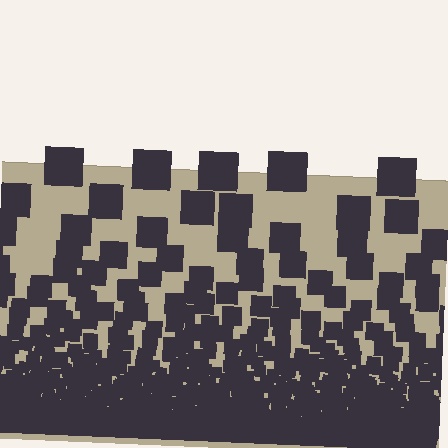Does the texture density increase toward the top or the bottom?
Density increases toward the bottom.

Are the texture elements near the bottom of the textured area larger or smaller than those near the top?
Smaller. The gradient is inverted — elements near the bottom are smaller and denser.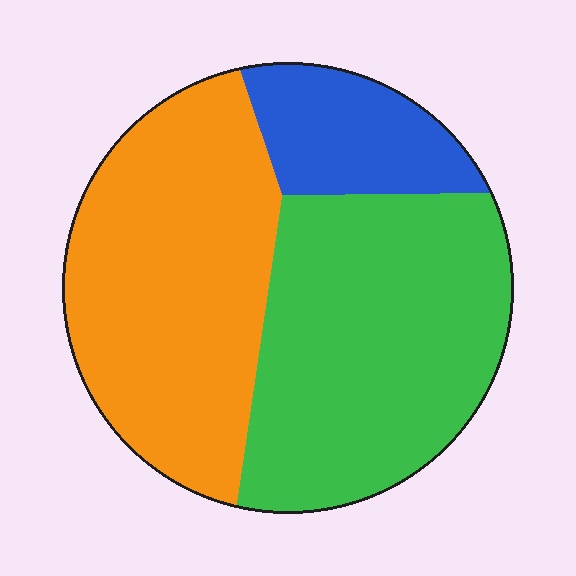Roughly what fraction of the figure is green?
Green covers about 45% of the figure.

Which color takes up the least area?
Blue, at roughly 15%.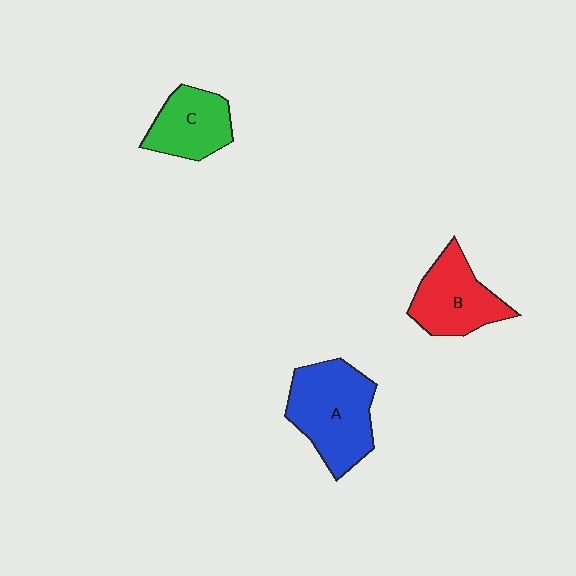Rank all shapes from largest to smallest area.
From largest to smallest: A (blue), B (red), C (green).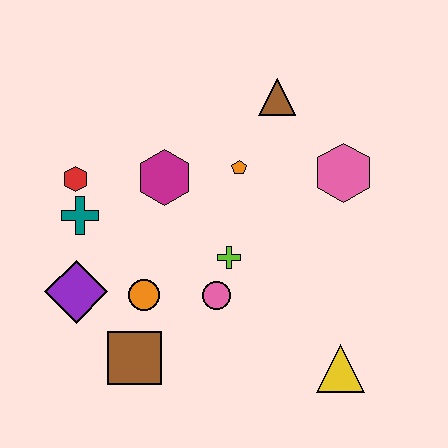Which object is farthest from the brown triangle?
The brown square is farthest from the brown triangle.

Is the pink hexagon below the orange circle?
No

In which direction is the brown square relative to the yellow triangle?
The brown square is to the left of the yellow triangle.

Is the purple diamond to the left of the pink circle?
Yes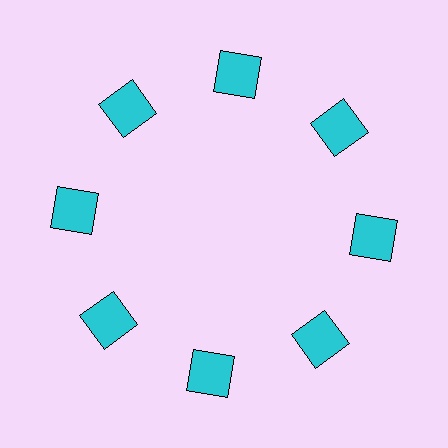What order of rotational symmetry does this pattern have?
This pattern has 8-fold rotational symmetry.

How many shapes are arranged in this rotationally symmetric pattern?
There are 8 shapes, arranged in 8 groups of 1.